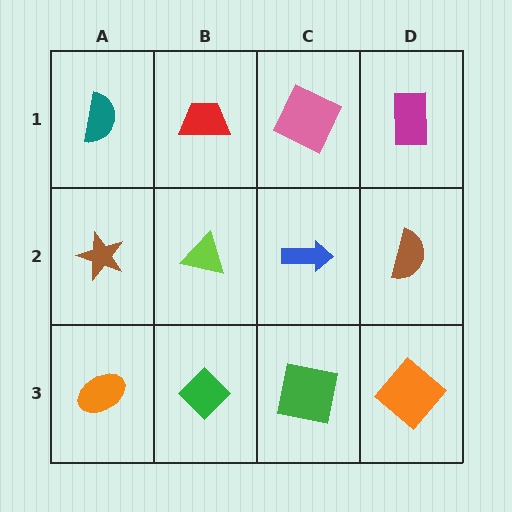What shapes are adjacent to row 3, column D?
A brown semicircle (row 2, column D), a green square (row 3, column C).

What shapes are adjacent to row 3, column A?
A brown star (row 2, column A), a green diamond (row 3, column B).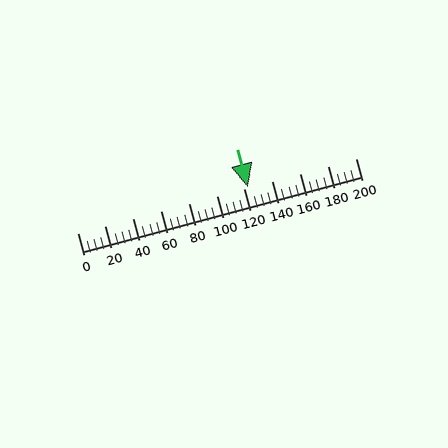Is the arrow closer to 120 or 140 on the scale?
The arrow is closer to 120.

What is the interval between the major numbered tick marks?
The major tick marks are spaced 20 units apart.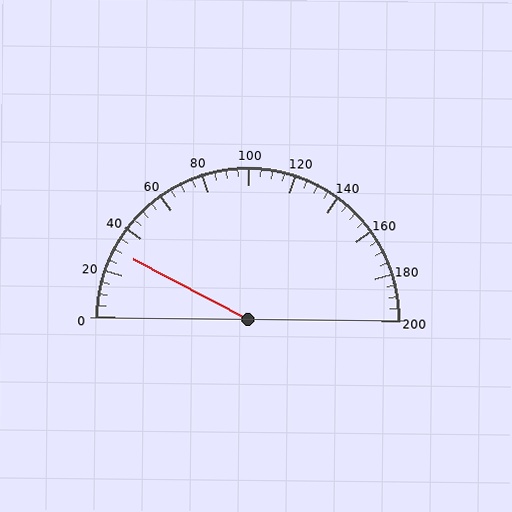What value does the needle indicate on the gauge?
The needle indicates approximately 30.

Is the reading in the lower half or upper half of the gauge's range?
The reading is in the lower half of the range (0 to 200).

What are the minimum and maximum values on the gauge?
The gauge ranges from 0 to 200.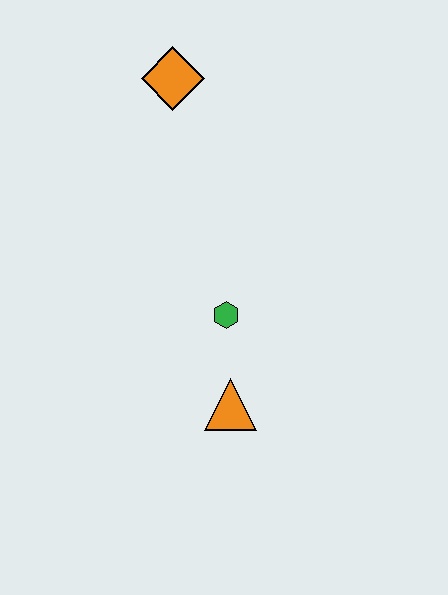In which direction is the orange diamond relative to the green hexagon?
The orange diamond is above the green hexagon.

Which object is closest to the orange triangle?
The green hexagon is closest to the orange triangle.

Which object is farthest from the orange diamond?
The orange triangle is farthest from the orange diamond.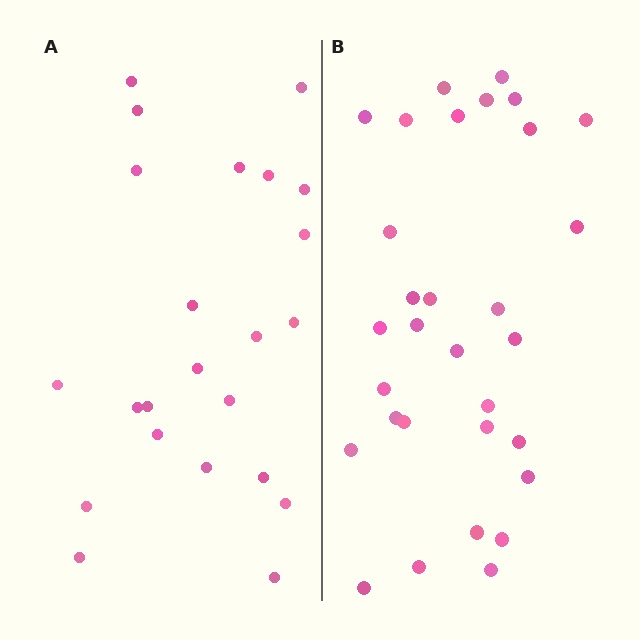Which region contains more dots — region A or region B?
Region B (the right region) has more dots.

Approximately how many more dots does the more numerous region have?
Region B has roughly 8 or so more dots than region A.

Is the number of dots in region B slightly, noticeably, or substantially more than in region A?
Region B has noticeably more, but not dramatically so. The ratio is roughly 1.3 to 1.